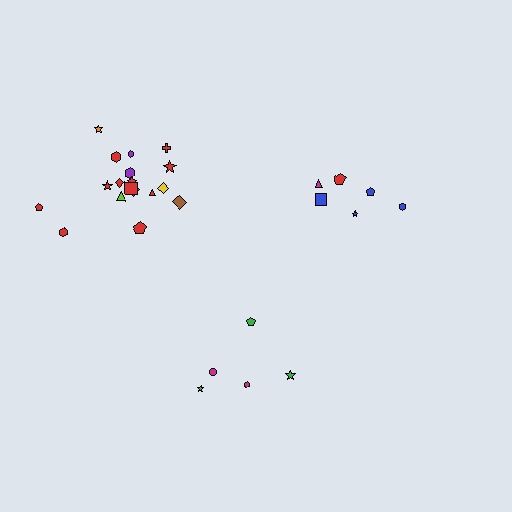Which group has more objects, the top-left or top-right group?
The top-left group.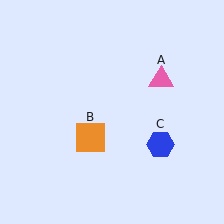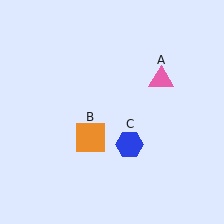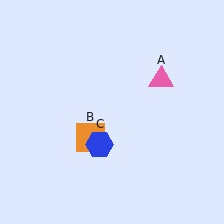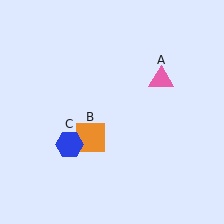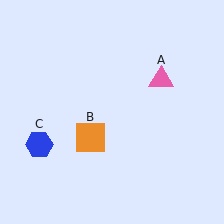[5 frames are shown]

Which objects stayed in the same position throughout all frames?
Pink triangle (object A) and orange square (object B) remained stationary.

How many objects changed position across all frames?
1 object changed position: blue hexagon (object C).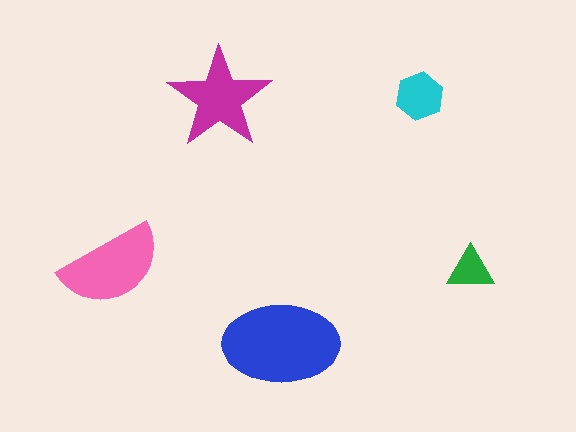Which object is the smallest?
The green triangle.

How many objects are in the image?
There are 5 objects in the image.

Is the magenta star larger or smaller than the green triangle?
Larger.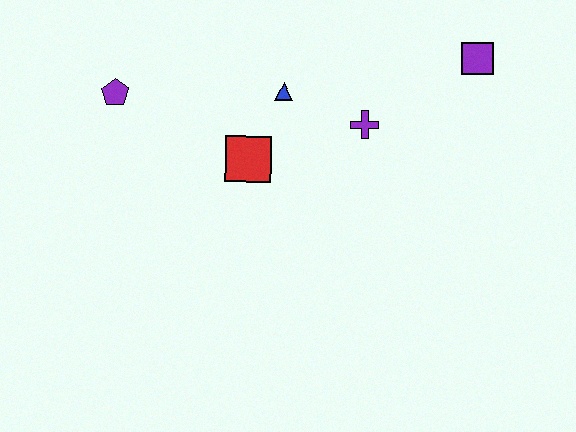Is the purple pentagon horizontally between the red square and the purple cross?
No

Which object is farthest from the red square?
The purple square is farthest from the red square.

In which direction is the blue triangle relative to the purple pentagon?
The blue triangle is to the right of the purple pentagon.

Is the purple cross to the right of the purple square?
No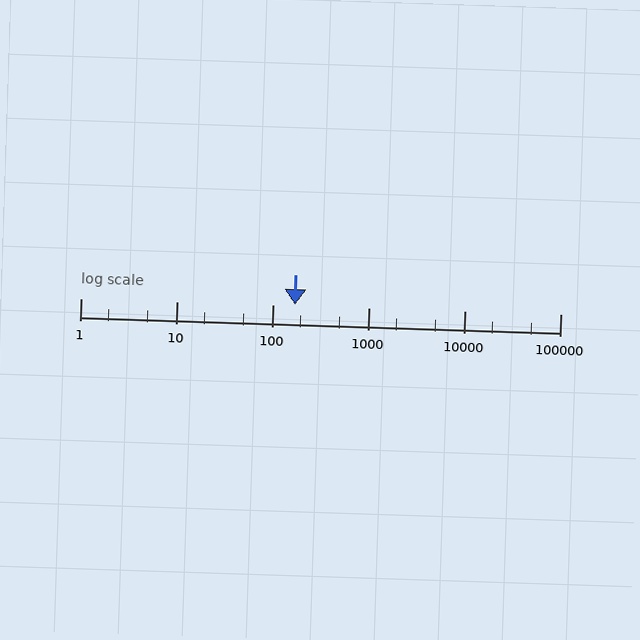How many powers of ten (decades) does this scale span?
The scale spans 5 decades, from 1 to 100000.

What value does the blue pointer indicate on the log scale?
The pointer indicates approximately 170.